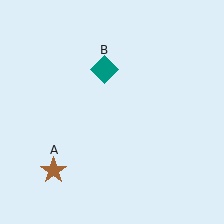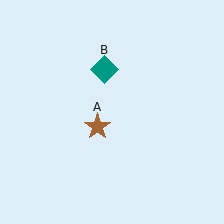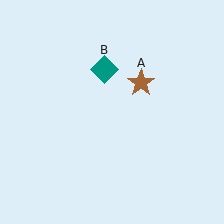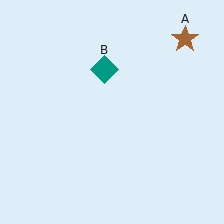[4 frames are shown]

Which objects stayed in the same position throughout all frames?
Teal diamond (object B) remained stationary.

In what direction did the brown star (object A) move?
The brown star (object A) moved up and to the right.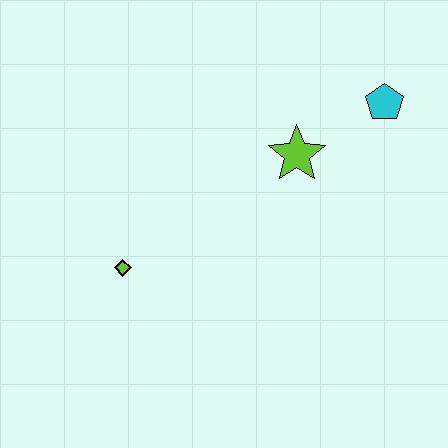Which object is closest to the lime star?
The cyan pentagon is closest to the lime star.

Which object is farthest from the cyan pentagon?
The lime diamond is farthest from the cyan pentagon.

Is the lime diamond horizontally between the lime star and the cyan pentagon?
No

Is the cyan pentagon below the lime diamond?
No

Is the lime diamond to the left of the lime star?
Yes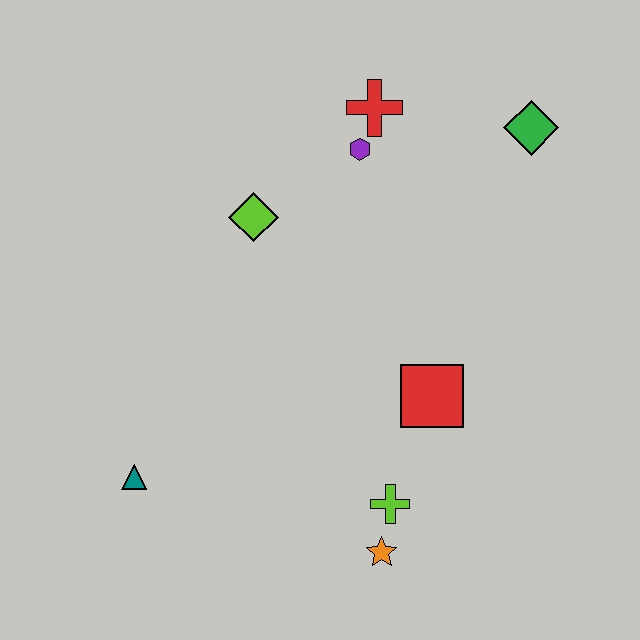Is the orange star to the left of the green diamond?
Yes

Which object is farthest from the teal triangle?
The green diamond is farthest from the teal triangle.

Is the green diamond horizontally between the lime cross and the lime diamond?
No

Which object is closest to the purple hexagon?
The red cross is closest to the purple hexagon.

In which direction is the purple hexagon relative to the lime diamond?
The purple hexagon is to the right of the lime diamond.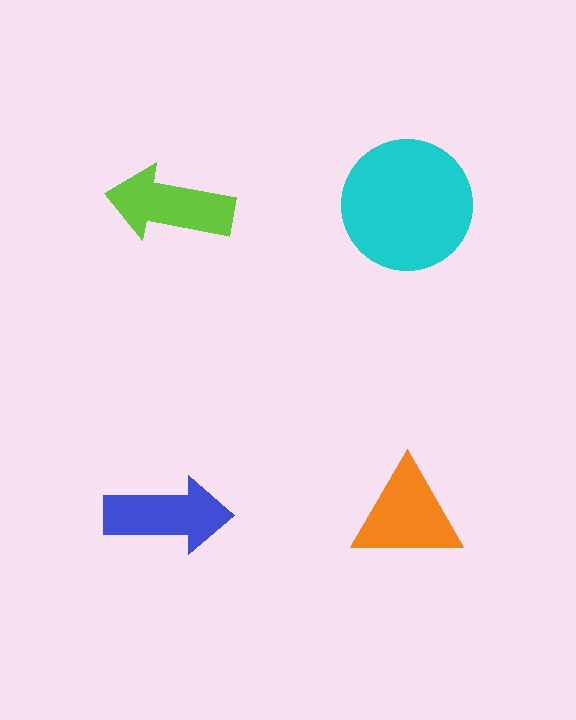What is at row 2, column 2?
An orange triangle.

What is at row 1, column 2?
A cyan circle.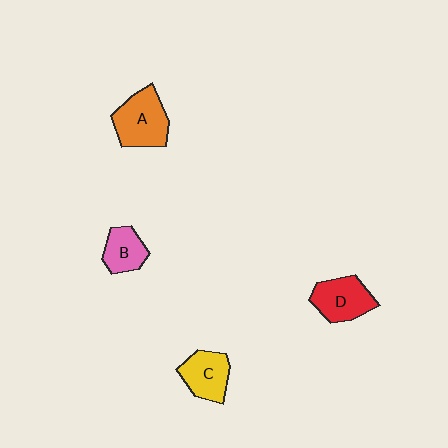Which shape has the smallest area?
Shape B (pink).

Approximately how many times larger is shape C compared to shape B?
Approximately 1.3 times.